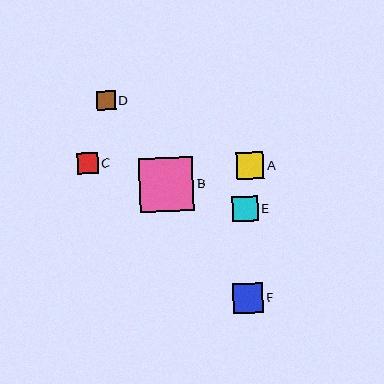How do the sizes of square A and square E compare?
Square A and square E are approximately the same size.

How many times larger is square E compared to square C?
Square E is approximately 1.3 times the size of square C.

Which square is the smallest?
Square D is the smallest with a size of approximately 18 pixels.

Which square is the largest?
Square B is the largest with a size of approximately 54 pixels.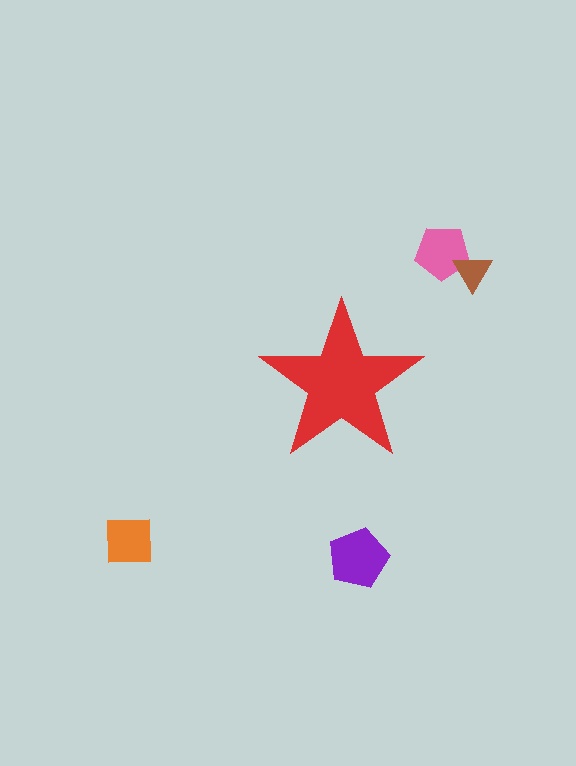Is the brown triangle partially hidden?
No, the brown triangle is fully visible.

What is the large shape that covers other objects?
A red star.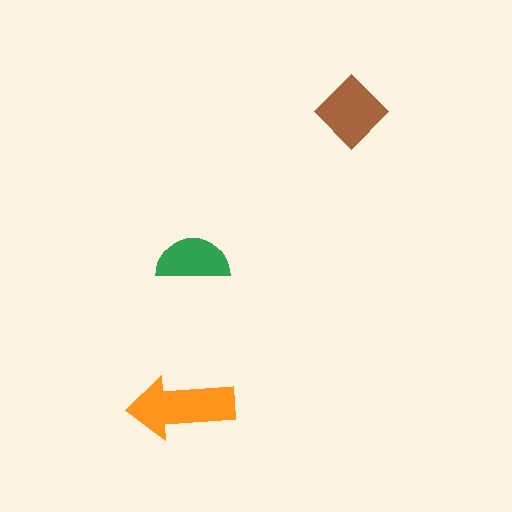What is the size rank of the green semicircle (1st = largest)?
3rd.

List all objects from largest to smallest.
The orange arrow, the brown diamond, the green semicircle.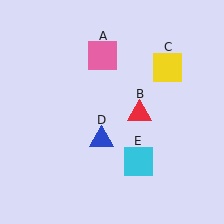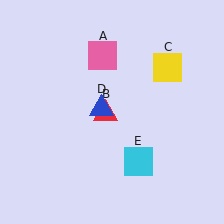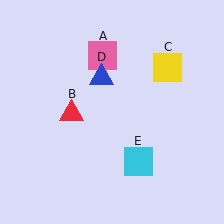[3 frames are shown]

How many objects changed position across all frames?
2 objects changed position: red triangle (object B), blue triangle (object D).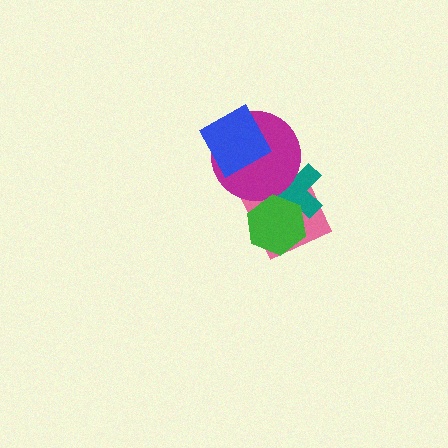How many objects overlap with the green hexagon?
2 objects overlap with the green hexagon.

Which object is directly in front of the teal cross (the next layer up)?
The magenta circle is directly in front of the teal cross.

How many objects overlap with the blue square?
1 object overlaps with the blue square.